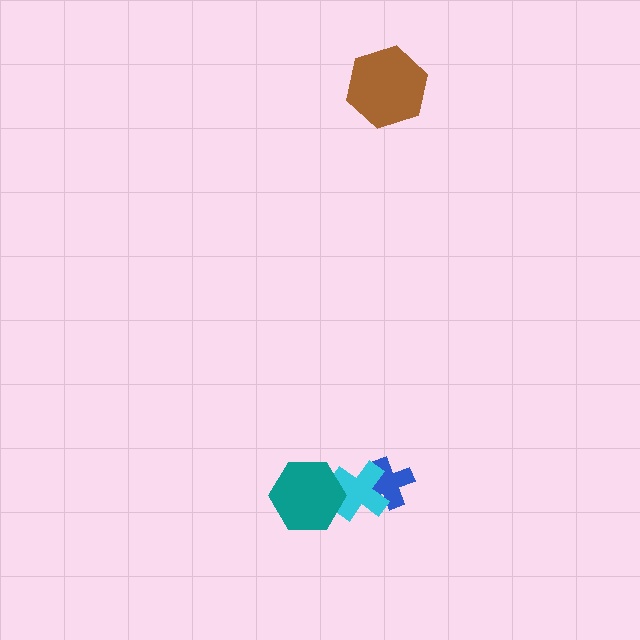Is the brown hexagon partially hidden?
No, no other shape covers it.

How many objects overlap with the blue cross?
1 object overlaps with the blue cross.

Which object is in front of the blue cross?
The cyan cross is in front of the blue cross.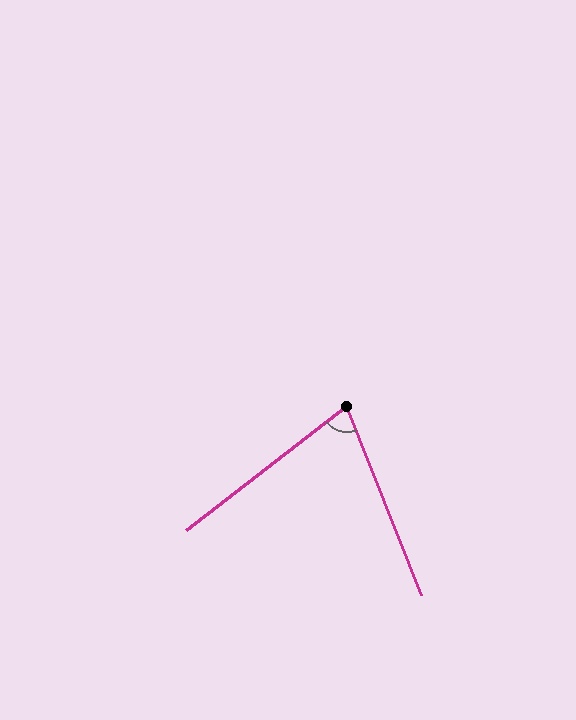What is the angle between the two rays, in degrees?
Approximately 74 degrees.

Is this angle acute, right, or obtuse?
It is acute.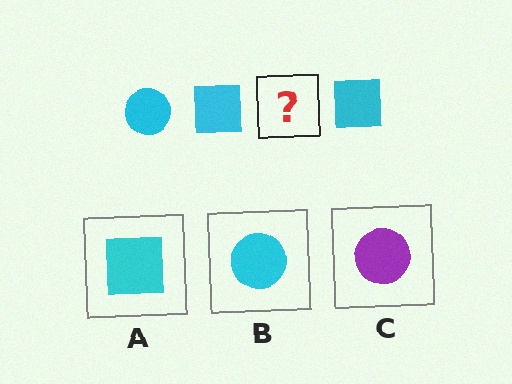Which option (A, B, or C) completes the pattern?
B.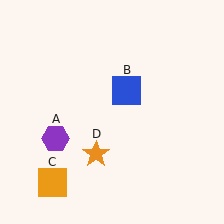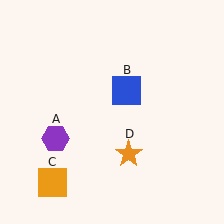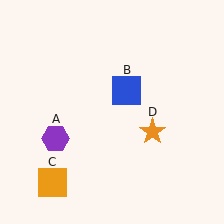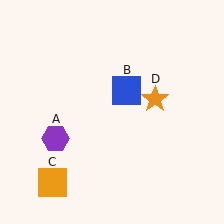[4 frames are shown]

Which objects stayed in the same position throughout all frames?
Purple hexagon (object A) and blue square (object B) and orange square (object C) remained stationary.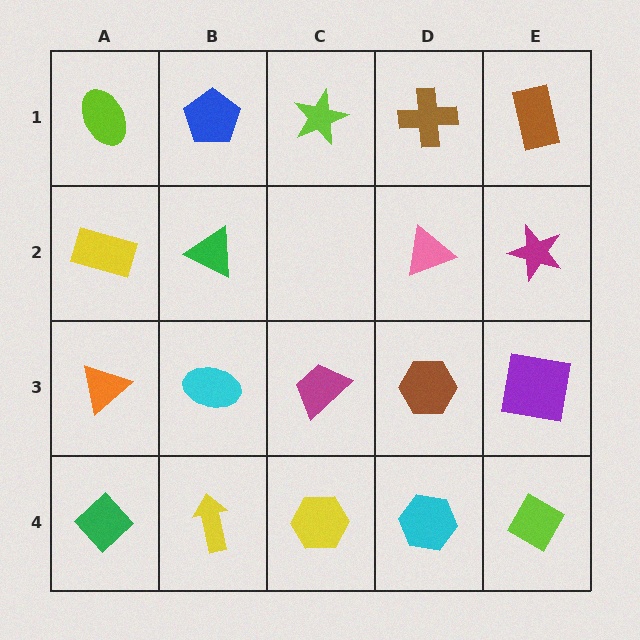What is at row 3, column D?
A brown hexagon.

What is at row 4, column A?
A green diamond.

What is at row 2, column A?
A yellow rectangle.